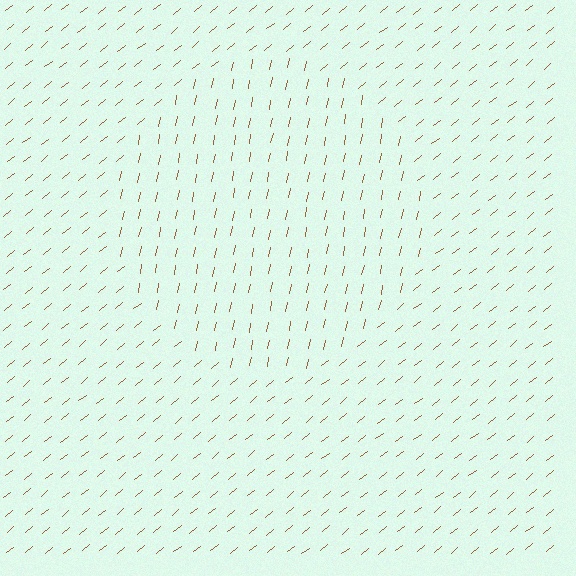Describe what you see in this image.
The image is filled with small brown line segments. A circle region in the image has lines oriented differently from the surrounding lines, creating a visible texture boundary.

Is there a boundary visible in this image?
Yes, there is a texture boundary formed by a change in line orientation.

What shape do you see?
I see a circle.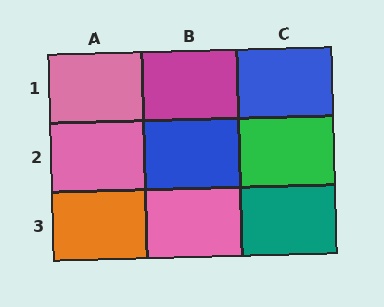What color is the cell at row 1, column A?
Pink.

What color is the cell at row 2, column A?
Pink.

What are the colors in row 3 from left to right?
Orange, pink, teal.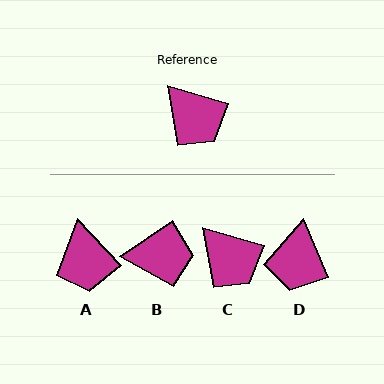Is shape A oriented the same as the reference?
No, it is off by about 31 degrees.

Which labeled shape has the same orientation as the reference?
C.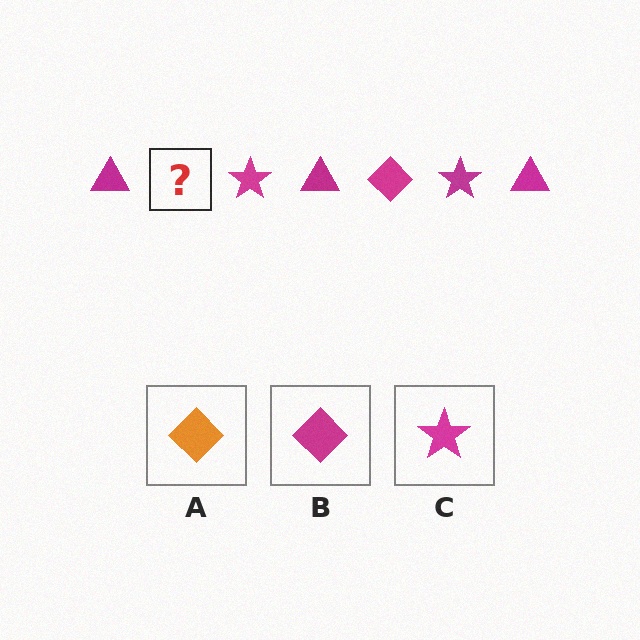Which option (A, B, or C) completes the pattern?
B.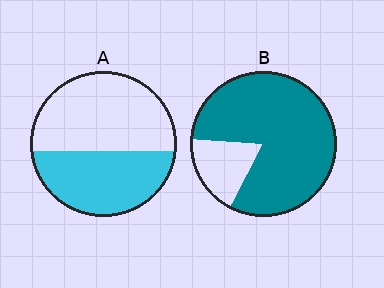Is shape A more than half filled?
No.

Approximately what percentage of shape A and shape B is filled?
A is approximately 45% and B is approximately 80%.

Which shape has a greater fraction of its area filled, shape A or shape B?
Shape B.